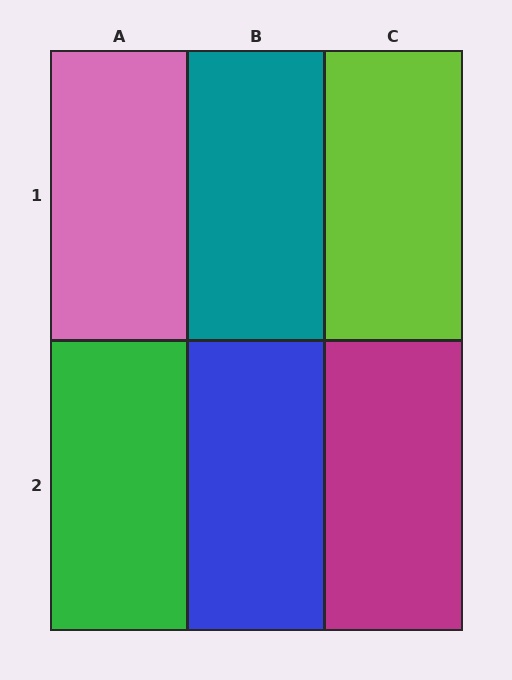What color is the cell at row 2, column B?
Blue.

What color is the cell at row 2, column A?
Green.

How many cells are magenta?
1 cell is magenta.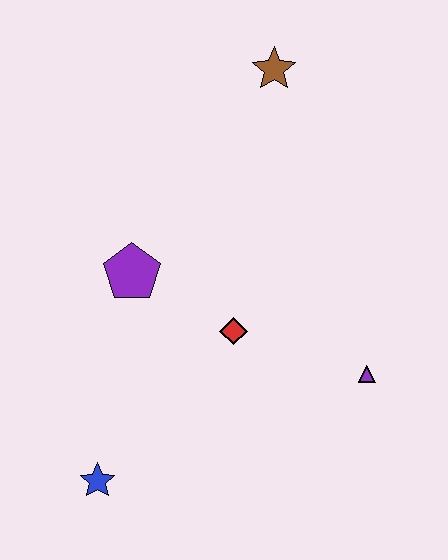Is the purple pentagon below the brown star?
Yes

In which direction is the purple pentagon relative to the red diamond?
The purple pentagon is to the left of the red diamond.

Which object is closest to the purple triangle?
The red diamond is closest to the purple triangle.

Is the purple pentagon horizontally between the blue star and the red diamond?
Yes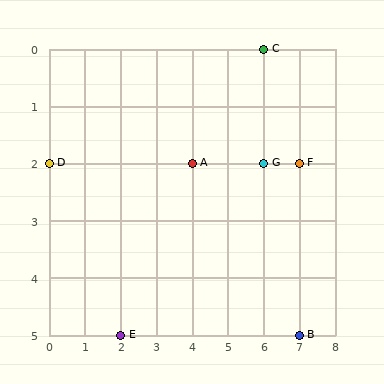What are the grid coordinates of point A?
Point A is at grid coordinates (4, 2).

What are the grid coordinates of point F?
Point F is at grid coordinates (7, 2).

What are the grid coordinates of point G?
Point G is at grid coordinates (6, 2).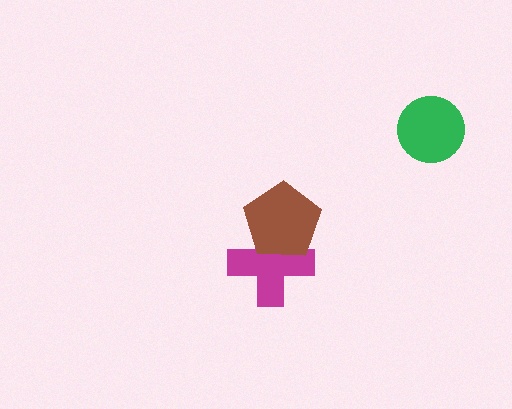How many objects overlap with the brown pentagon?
1 object overlaps with the brown pentagon.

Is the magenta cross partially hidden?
Yes, it is partially covered by another shape.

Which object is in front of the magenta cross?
The brown pentagon is in front of the magenta cross.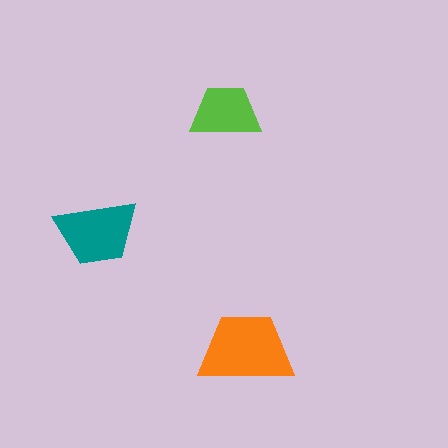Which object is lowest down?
The orange trapezoid is bottommost.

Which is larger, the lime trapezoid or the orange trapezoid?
The orange one.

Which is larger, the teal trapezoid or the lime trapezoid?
The teal one.